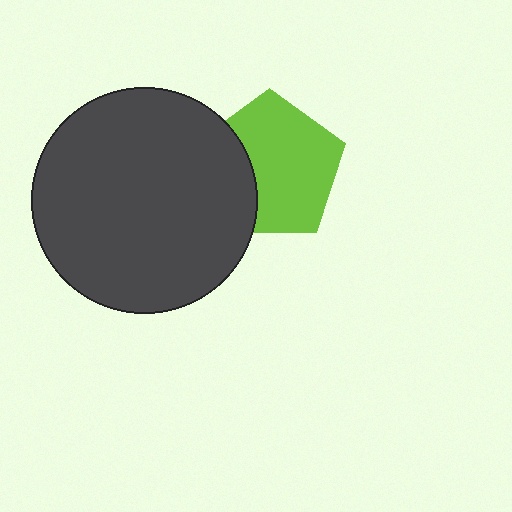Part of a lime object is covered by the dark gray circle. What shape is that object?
It is a pentagon.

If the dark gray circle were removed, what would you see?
You would see the complete lime pentagon.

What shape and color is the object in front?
The object in front is a dark gray circle.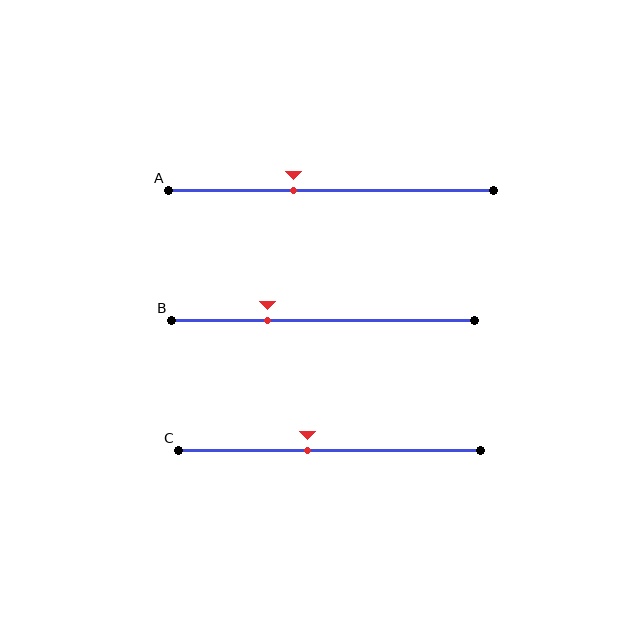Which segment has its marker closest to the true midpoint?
Segment C has its marker closest to the true midpoint.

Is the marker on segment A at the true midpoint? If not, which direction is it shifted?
No, the marker on segment A is shifted to the left by about 12% of the segment length.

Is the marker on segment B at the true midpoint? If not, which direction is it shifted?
No, the marker on segment B is shifted to the left by about 18% of the segment length.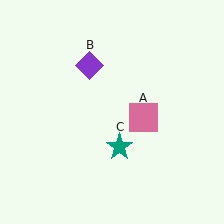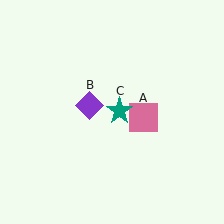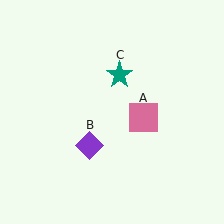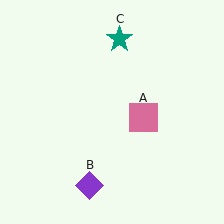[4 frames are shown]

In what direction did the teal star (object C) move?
The teal star (object C) moved up.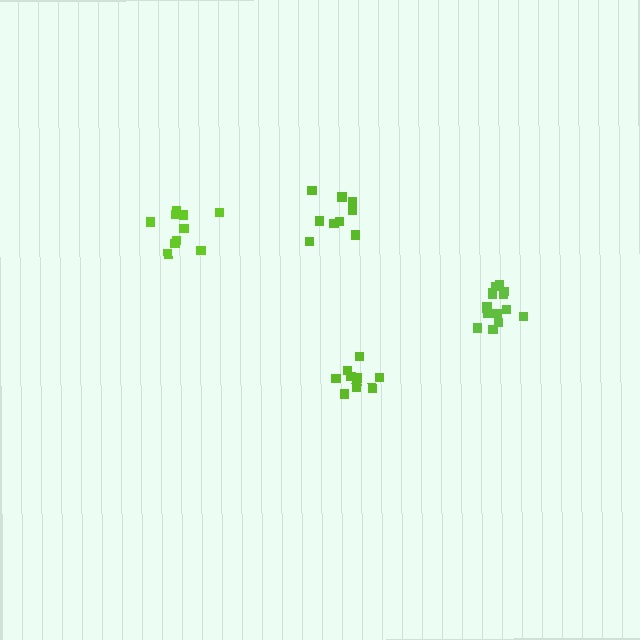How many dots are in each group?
Group 1: 15 dots, Group 2: 9 dots, Group 3: 10 dots, Group 4: 10 dots (44 total).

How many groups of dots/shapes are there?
There are 4 groups.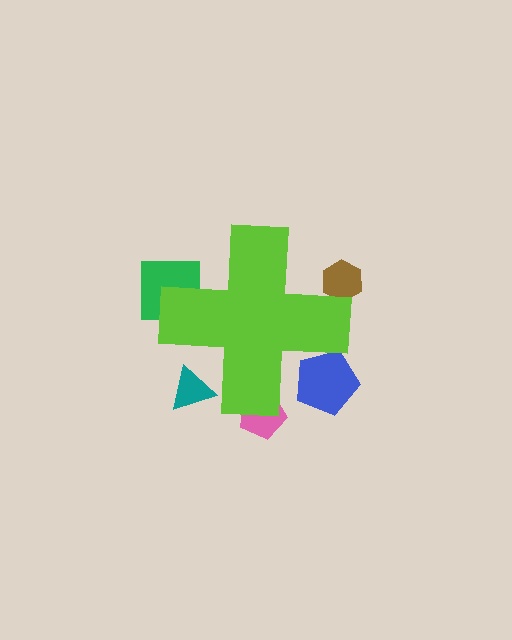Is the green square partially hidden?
Yes, the green square is partially hidden behind the lime cross.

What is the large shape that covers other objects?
A lime cross.